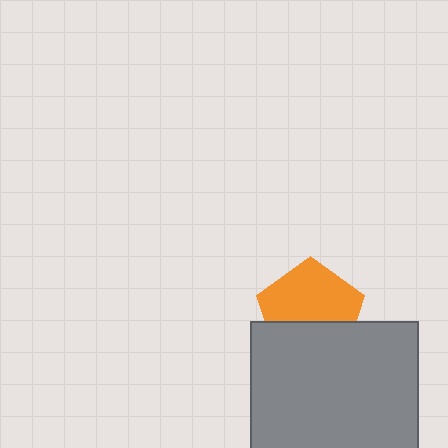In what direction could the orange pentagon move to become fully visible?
The orange pentagon could move up. That would shift it out from behind the gray square entirely.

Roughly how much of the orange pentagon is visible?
About half of it is visible (roughly 61%).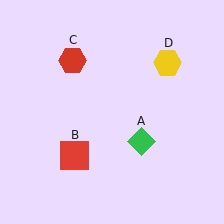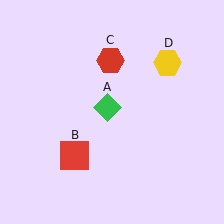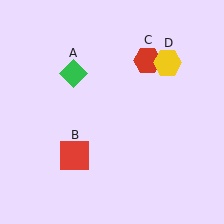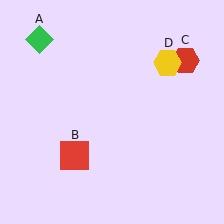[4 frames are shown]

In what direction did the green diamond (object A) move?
The green diamond (object A) moved up and to the left.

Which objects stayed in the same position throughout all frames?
Red square (object B) and yellow hexagon (object D) remained stationary.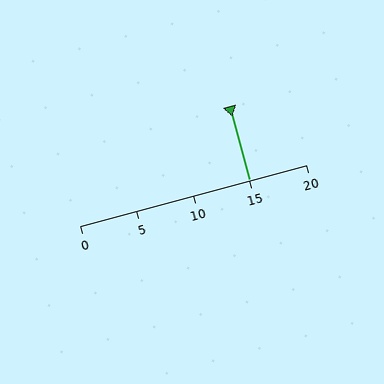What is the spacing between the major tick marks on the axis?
The major ticks are spaced 5 apart.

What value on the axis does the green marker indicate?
The marker indicates approximately 15.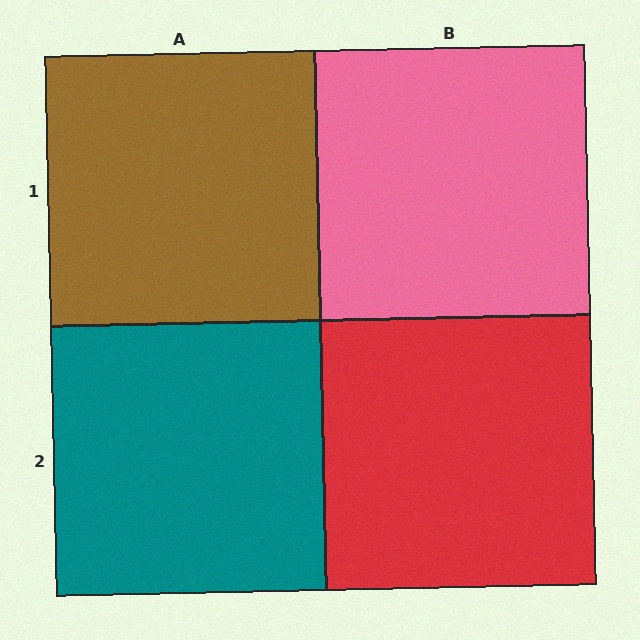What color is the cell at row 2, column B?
Red.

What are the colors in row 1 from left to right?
Brown, pink.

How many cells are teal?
1 cell is teal.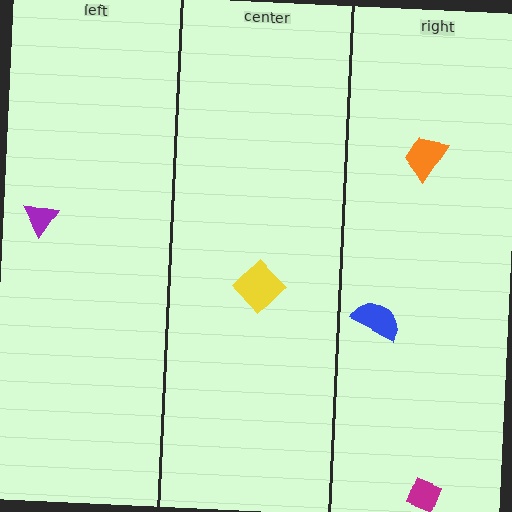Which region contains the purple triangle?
The left region.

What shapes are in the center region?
The yellow diamond.